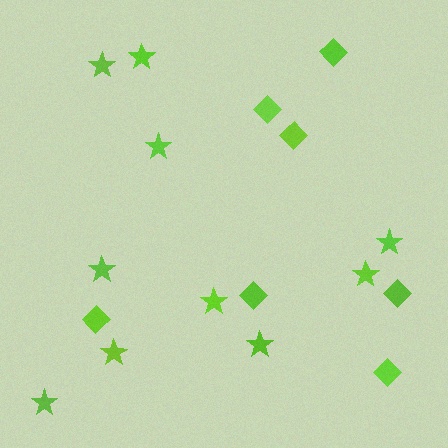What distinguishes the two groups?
There are 2 groups: one group of diamonds (7) and one group of stars (10).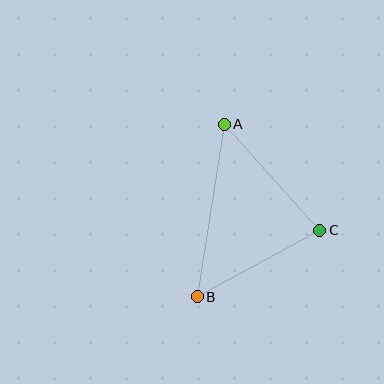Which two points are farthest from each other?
Points A and B are farthest from each other.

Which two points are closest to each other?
Points B and C are closest to each other.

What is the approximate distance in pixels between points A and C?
The distance between A and C is approximately 143 pixels.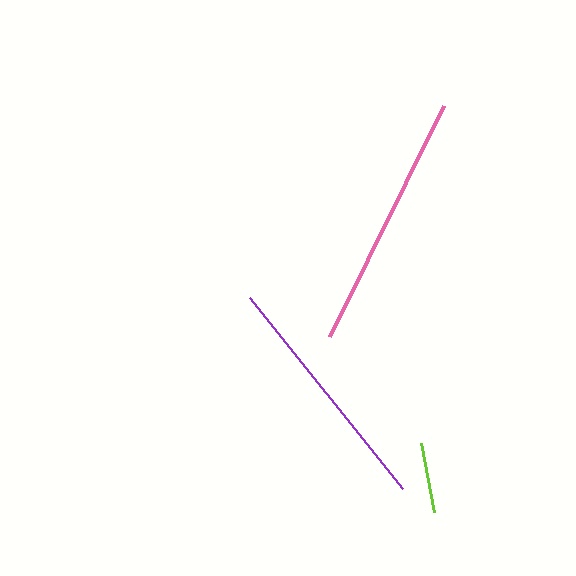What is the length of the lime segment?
The lime segment is approximately 70 pixels long.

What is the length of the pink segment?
The pink segment is approximately 257 pixels long.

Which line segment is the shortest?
The lime line is the shortest at approximately 70 pixels.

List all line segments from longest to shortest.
From longest to shortest: pink, purple, lime.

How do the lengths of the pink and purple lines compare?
The pink and purple lines are approximately the same length.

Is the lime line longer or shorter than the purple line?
The purple line is longer than the lime line.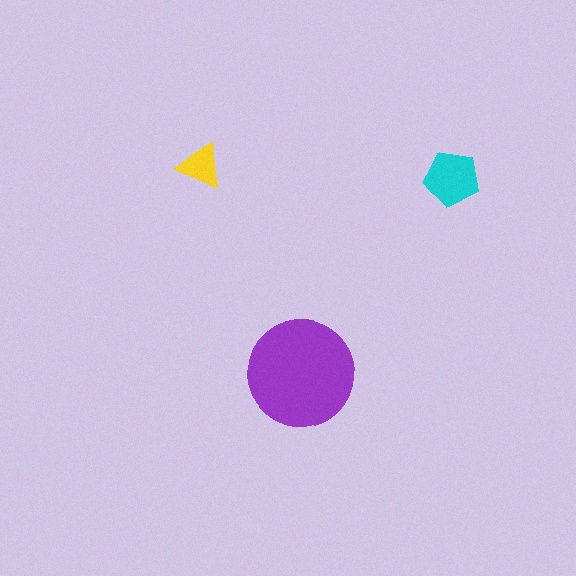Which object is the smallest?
The yellow triangle.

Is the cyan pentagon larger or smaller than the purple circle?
Smaller.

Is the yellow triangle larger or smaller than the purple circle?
Smaller.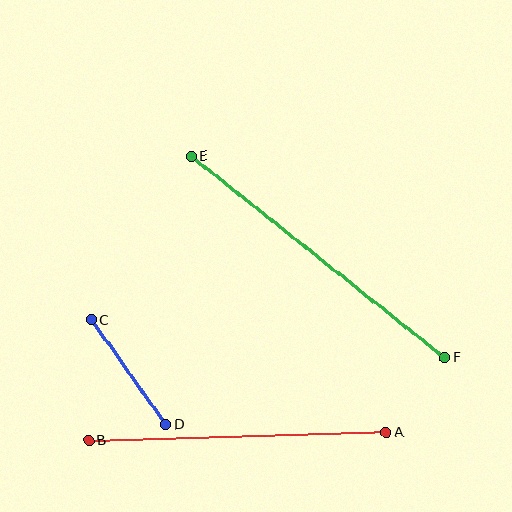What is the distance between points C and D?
The distance is approximately 128 pixels.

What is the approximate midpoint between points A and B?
The midpoint is at approximately (237, 436) pixels.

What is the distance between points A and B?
The distance is approximately 298 pixels.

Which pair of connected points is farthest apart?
Points E and F are farthest apart.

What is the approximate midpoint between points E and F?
The midpoint is at approximately (318, 257) pixels.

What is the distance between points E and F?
The distance is approximately 324 pixels.